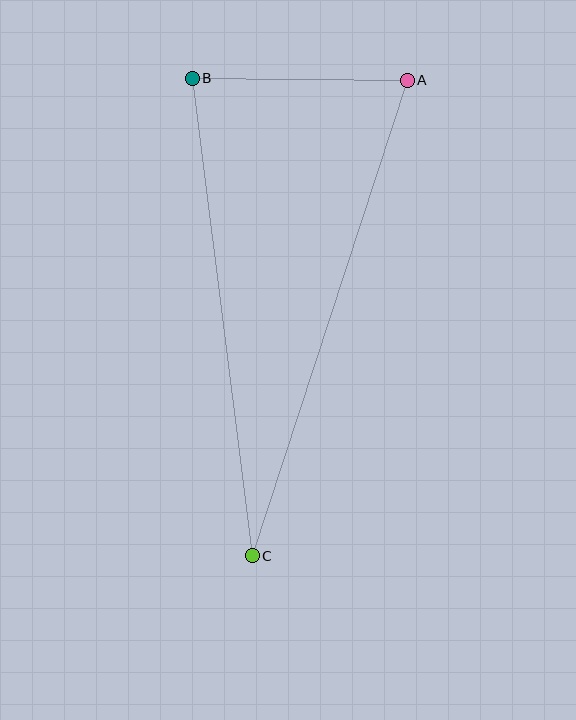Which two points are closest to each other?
Points A and B are closest to each other.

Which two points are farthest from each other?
Points A and C are farthest from each other.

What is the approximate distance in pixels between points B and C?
The distance between B and C is approximately 481 pixels.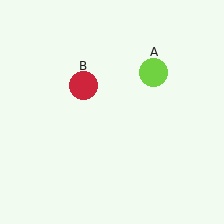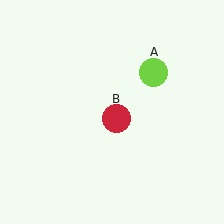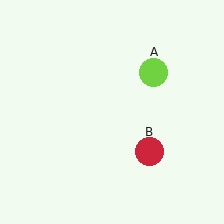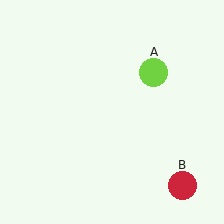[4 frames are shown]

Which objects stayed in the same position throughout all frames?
Lime circle (object A) remained stationary.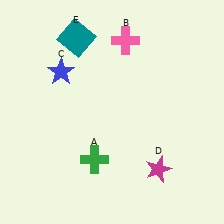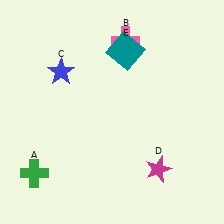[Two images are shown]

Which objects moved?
The objects that moved are: the green cross (A), the teal square (E).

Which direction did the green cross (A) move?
The green cross (A) moved left.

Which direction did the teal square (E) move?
The teal square (E) moved right.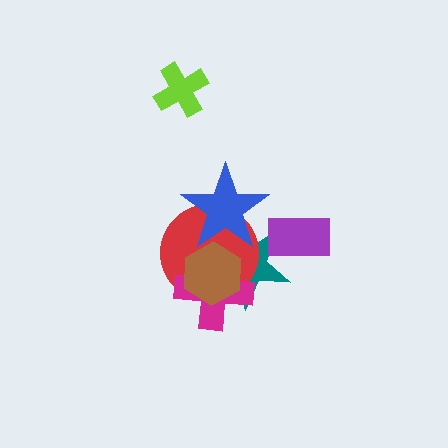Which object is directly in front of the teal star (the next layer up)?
The red circle is directly in front of the teal star.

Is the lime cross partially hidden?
No, no other shape covers it.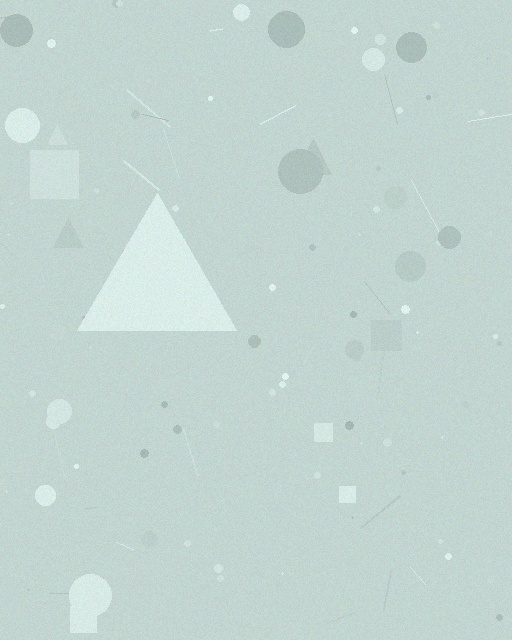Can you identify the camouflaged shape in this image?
The camouflaged shape is a triangle.